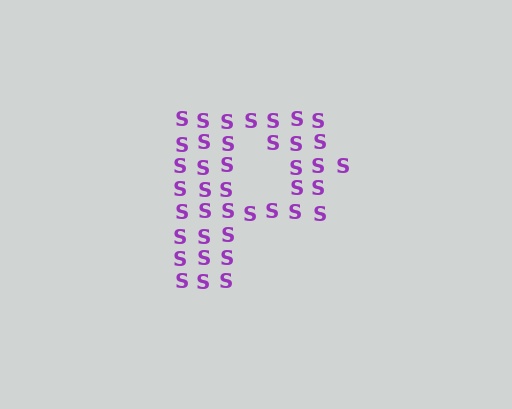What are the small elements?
The small elements are letter S's.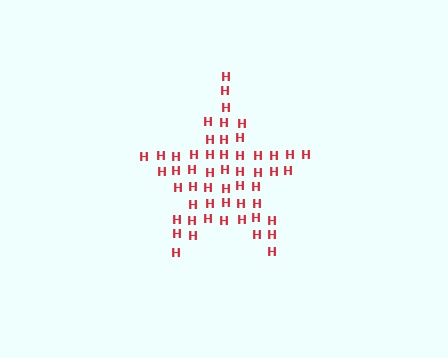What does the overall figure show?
The overall figure shows a star.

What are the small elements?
The small elements are letter H's.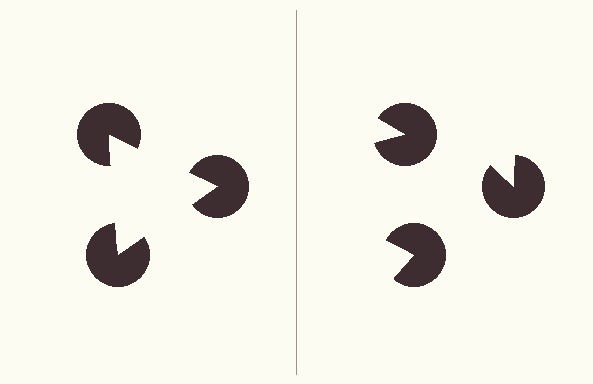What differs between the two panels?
The pac-man discs are positioned identically on both sides; only the wedge orientations differ. On the left they align to a triangle; on the right they are misaligned.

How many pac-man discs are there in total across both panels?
6 — 3 on each side.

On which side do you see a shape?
An illusory triangle appears on the left side. On the right side the wedge cuts are rotated, so no coherent shape forms.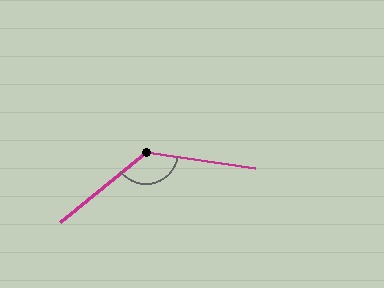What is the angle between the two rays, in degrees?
Approximately 132 degrees.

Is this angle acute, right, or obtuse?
It is obtuse.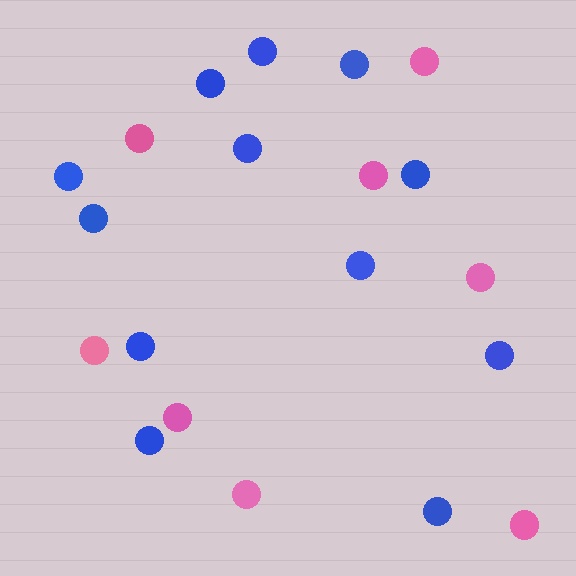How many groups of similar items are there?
There are 2 groups: one group of pink circles (8) and one group of blue circles (12).